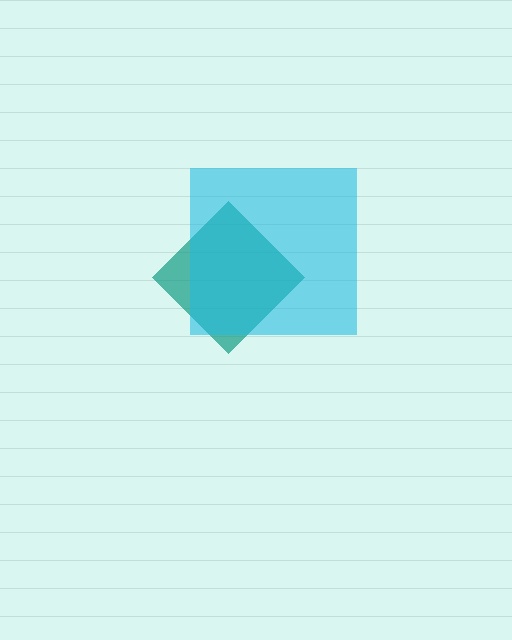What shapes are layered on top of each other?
The layered shapes are: a teal diamond, a cyan square.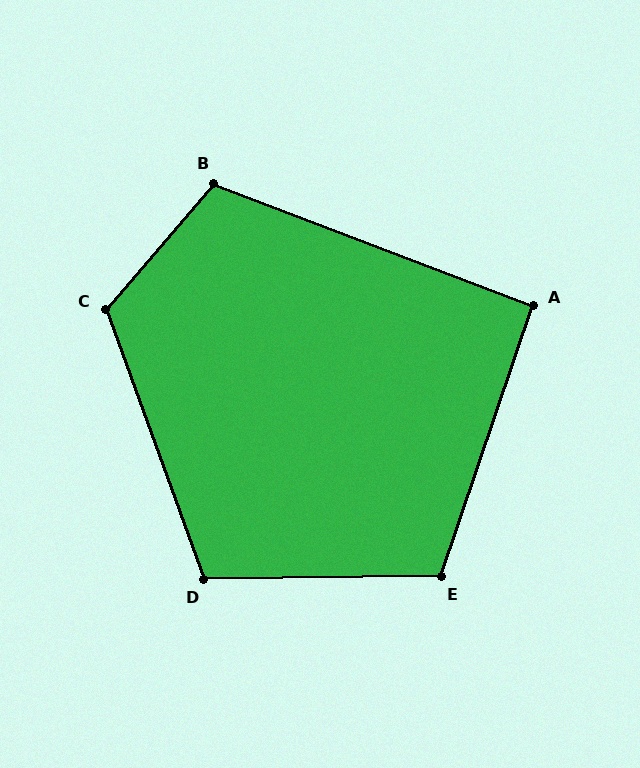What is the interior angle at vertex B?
Approximately 110 degrees (obtuse).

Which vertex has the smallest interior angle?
A, at approximately 92 degrees.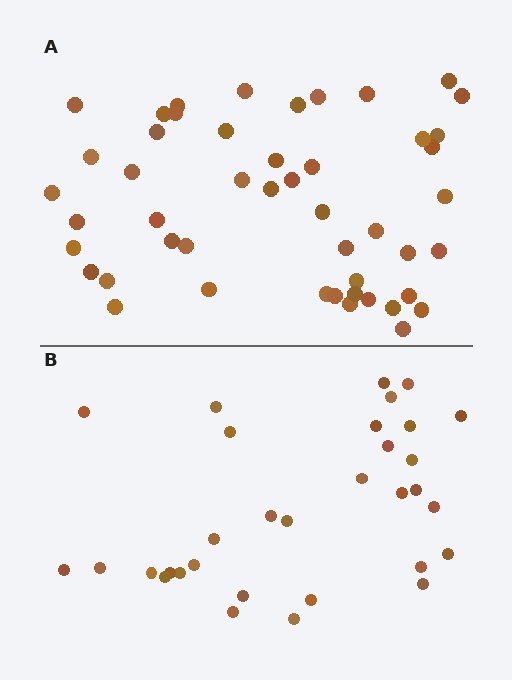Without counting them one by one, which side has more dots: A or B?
Region A (the top region) has more dots.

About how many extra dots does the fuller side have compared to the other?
Region A has approximately 15 more dots than region B.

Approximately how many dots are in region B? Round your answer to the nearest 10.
About 30 dots. (The exact count is 32, which rounds to 30.)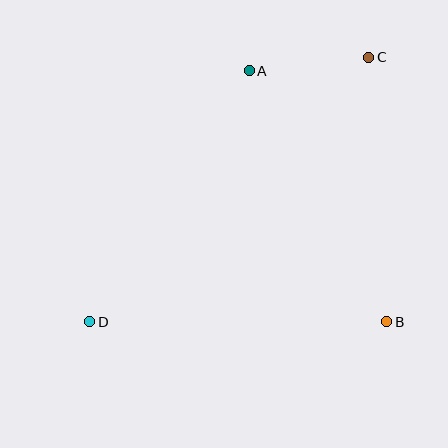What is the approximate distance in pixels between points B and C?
The distance between B and C is approximately 265 pixels.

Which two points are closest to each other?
Points A and C are closest to each other.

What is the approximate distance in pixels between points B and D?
The distance between B and D is approximately 297 pixels.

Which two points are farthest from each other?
Points C and D are farthest from each other.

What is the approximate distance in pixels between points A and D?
The distance between A and D is approximately 297 pixels.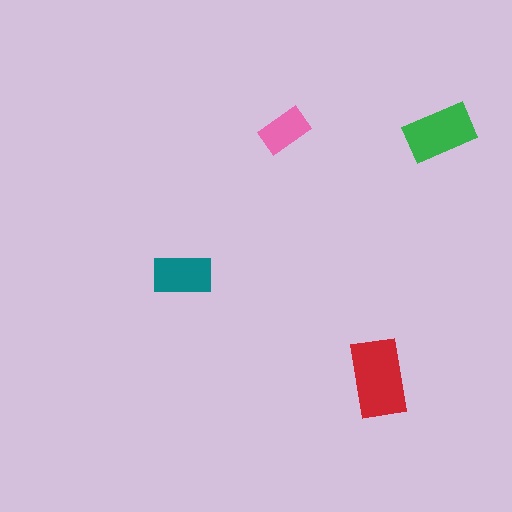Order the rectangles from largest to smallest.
the red one, the green one, the teal one, the pink one.